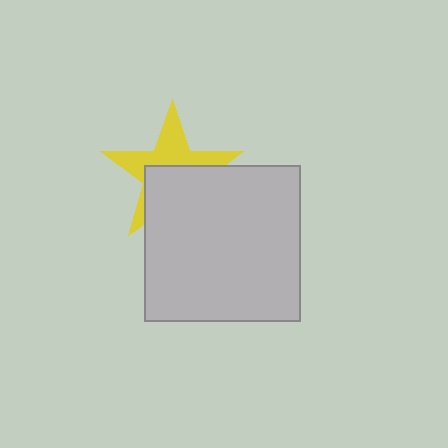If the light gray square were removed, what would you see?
You would see the complete yellow star.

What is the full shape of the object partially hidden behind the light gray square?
The partially hidden object is a yellow star.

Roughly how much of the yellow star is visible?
About half of it is visible (roughly 49%).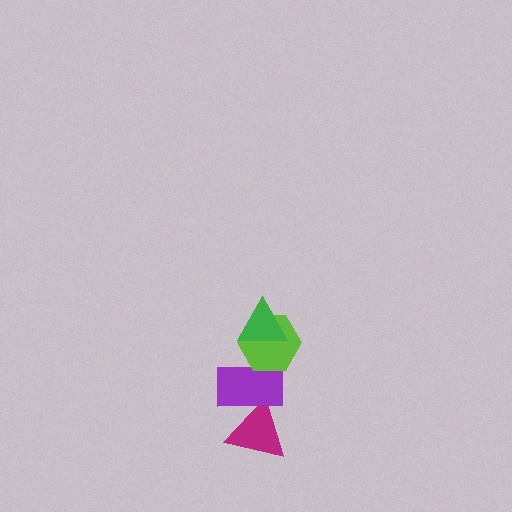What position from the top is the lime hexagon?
The lime hexagon is 2nd from the top.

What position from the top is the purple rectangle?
The purple rectangle is 3rd from the top.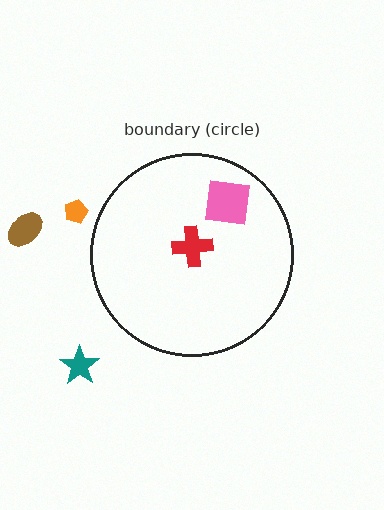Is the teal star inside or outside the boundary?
Outside.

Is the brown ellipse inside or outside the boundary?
Outside.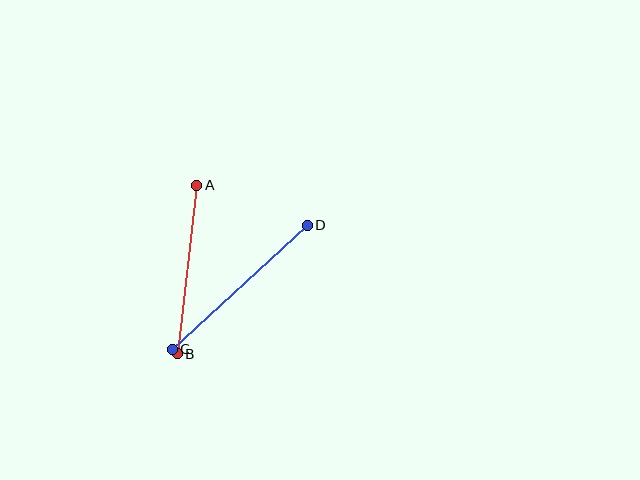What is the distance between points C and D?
The distance is approximately 183 pixels.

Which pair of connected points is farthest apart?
Points C and D are farthest apart.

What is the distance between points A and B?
The distance is approximately 170 pixels.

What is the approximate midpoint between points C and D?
The midpoint is at approximately (240, 287) pixels.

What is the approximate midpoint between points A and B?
The midpoint is at approximately (187, 270) pixels.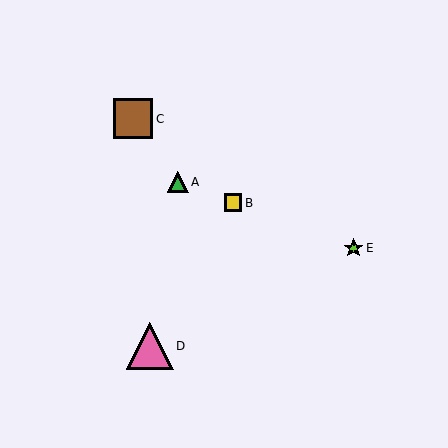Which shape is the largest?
The pink triangle (labeled D) is the largest.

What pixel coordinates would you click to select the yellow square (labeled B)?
Click at (233, 203) to select the yellow square B.